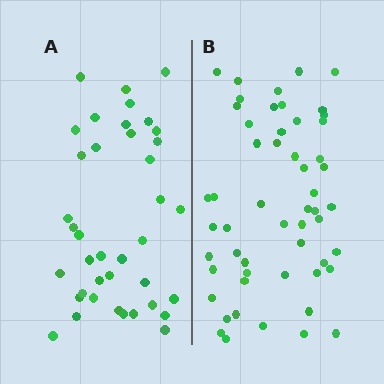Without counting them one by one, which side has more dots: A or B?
Region B (the right region) has more dots.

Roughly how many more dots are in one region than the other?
Region B has approximately 15 more dots than region A.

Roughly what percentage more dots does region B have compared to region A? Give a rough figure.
About 40% more.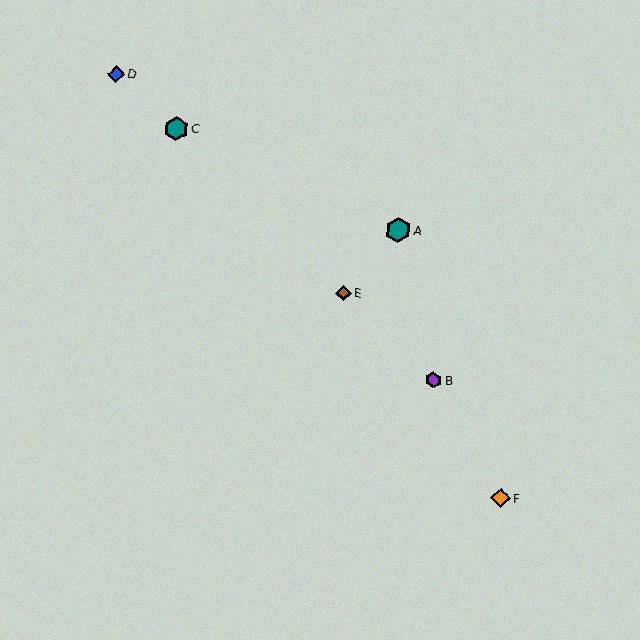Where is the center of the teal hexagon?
The center of the teal hexagon is at (176, 128).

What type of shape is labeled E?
Shape E is a brown diamond.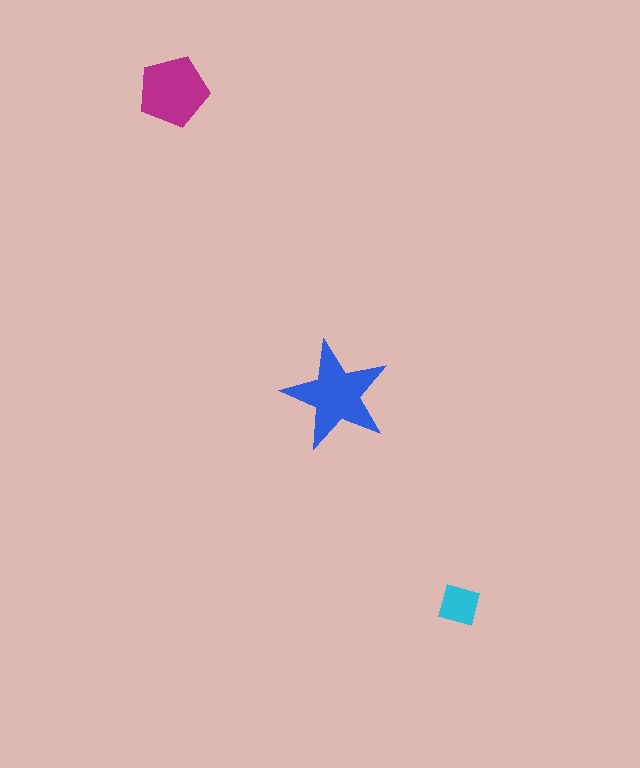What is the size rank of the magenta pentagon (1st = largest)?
2nd.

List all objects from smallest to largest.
The cyan square, the magenta pentagon, the blue star.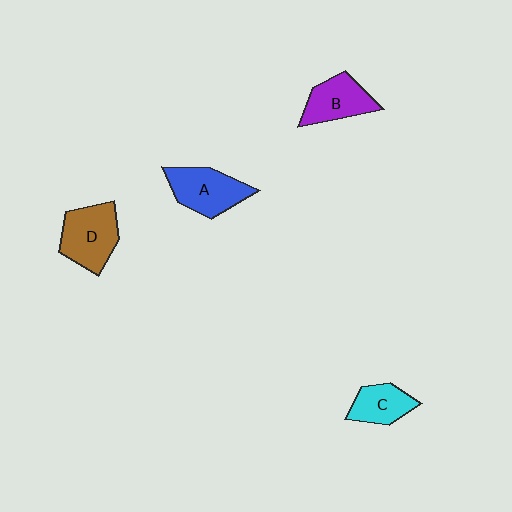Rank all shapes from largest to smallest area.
From largest to smallest: D (brown), A (blue), B (purple), C (cyan).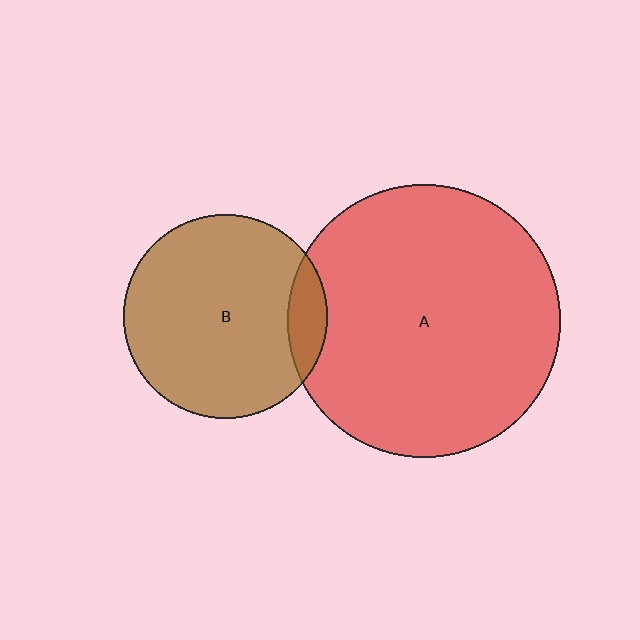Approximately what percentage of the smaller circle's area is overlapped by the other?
Approximately 10%.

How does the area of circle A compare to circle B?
Approximately 1.8 times.